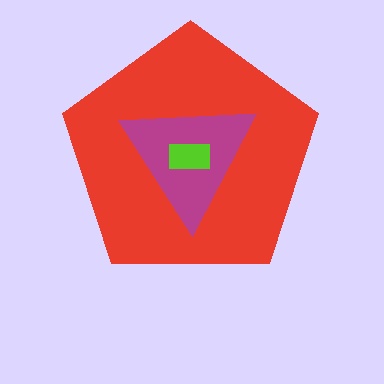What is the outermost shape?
The red pentagon.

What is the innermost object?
The lime rectangle.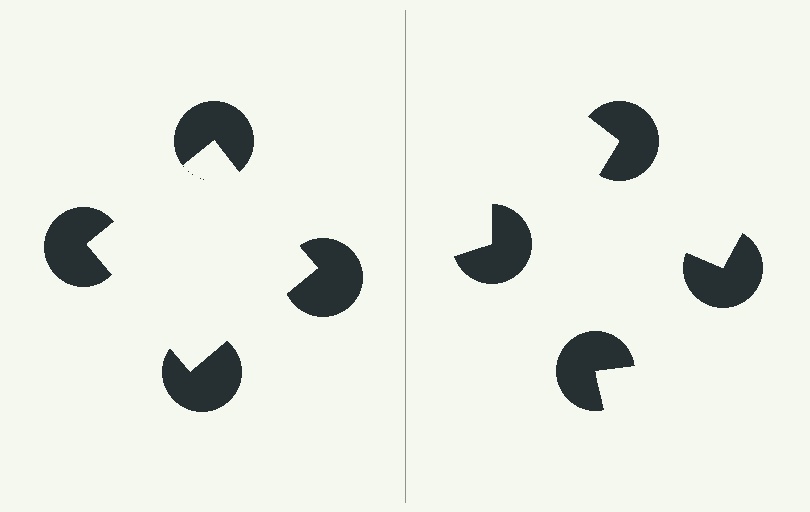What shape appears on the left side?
An illusory square.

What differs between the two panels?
The pac-man discs are positioned identically on both sides; only the wedge orientations differ. On the left they align to a square; on the right they are misaligned.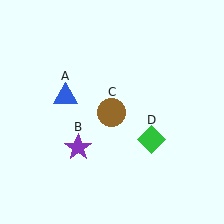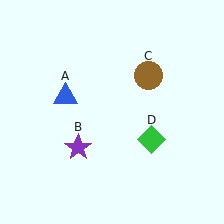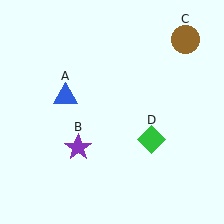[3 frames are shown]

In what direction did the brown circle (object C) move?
The brown circle (object C) moved up and to the right.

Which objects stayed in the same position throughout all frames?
Blue triangle (object A) and purple star (object B) and green diamond (object D) remained stationary.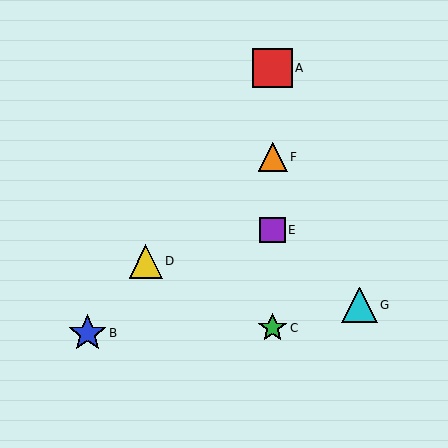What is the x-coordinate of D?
Object D is at x≈146.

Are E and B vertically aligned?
No, E is at x≈273 and B is at x≈88.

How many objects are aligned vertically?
4 objects (A, C, E, F) are aligned vertically.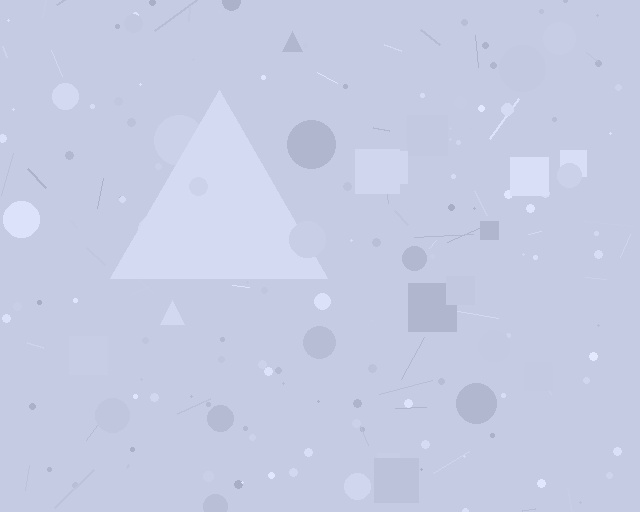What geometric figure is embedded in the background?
A triangle is embedded in the background.